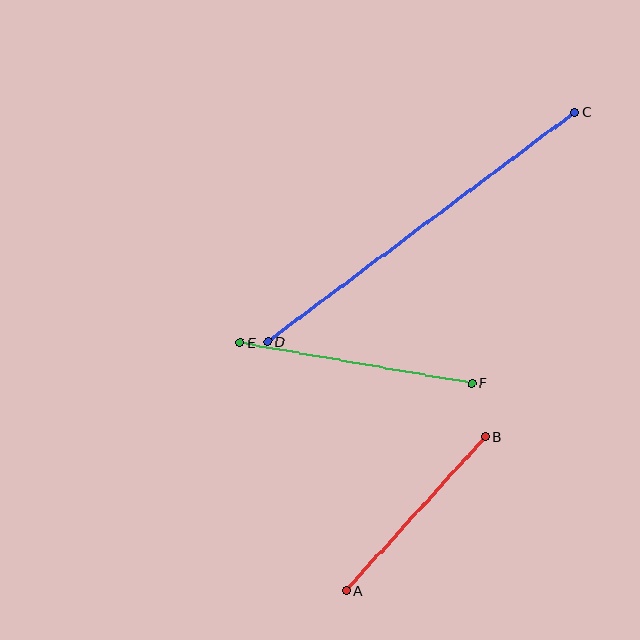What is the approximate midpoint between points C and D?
The midpoint is at approximately (421, 227) pixels.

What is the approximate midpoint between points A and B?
The midpoint is at approximately (416, 513) pixels.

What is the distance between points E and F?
The distance is approximately 235 pixels.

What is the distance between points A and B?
The distance is approximately 208 pixels.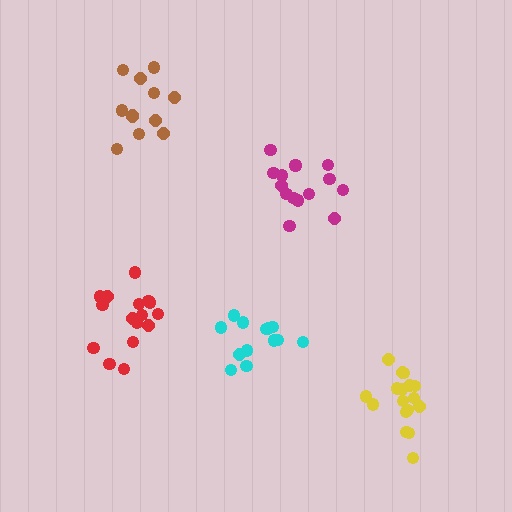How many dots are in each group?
Group 1: 15 dots, Group 2: 16 dots, Group 3: 17 dots, Group 4: 12 dots, Group 5: 13 dots (73 total).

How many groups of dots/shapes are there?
There are 5 groups.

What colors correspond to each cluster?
The clusters are colored: magenta, red, yellow, brown, cyan.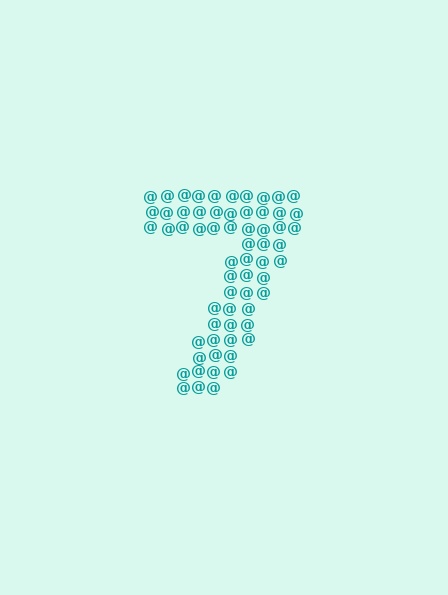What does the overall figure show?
The overall figure shows the digit 7.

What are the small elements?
The small elements are at signs.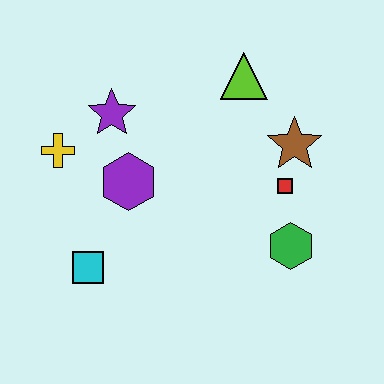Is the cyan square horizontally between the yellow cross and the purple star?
Yes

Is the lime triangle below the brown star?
No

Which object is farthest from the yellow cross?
The green hexagon is farthest from the yellow cross.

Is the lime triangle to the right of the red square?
No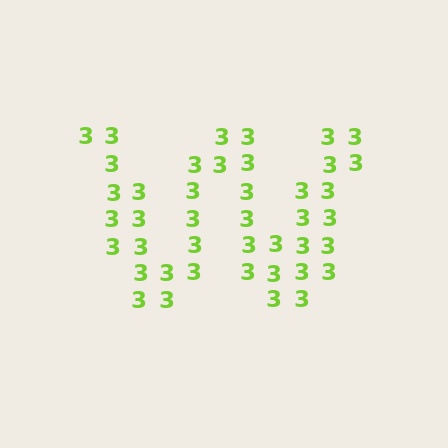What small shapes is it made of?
It is made of small digit 3's.